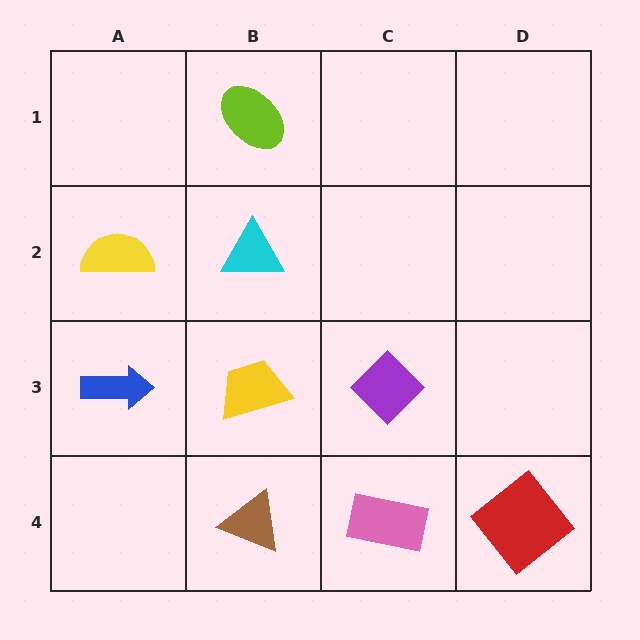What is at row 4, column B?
A brown triangle.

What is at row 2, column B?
A cyan triangle.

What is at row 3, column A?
A blue arrow.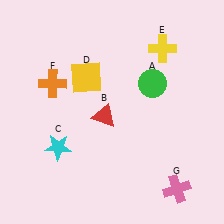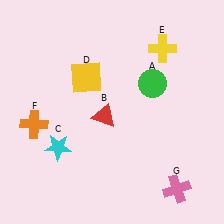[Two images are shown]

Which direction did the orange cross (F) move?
The orange cross (F) moved down.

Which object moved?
The orange cross (F) moved down.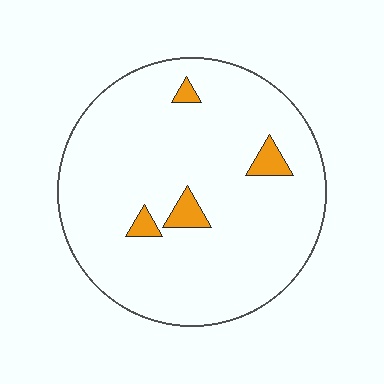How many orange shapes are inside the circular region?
4.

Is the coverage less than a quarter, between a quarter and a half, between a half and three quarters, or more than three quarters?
Less than a quarter.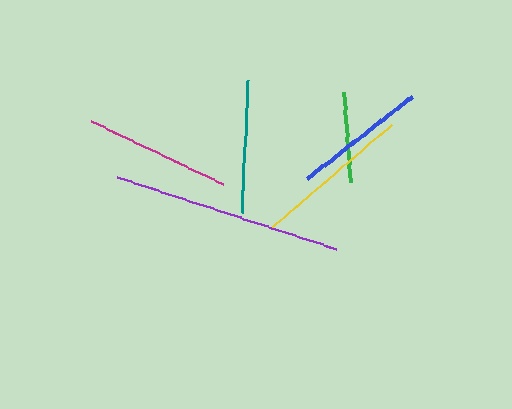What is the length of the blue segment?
The blue segment is approximately 133 pixels long.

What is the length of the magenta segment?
The magenta segment is approximately 146 pixels long.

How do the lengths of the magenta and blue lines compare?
The magenta and blue lines are approximately the same length.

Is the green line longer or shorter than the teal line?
The teal line is longer than the green line.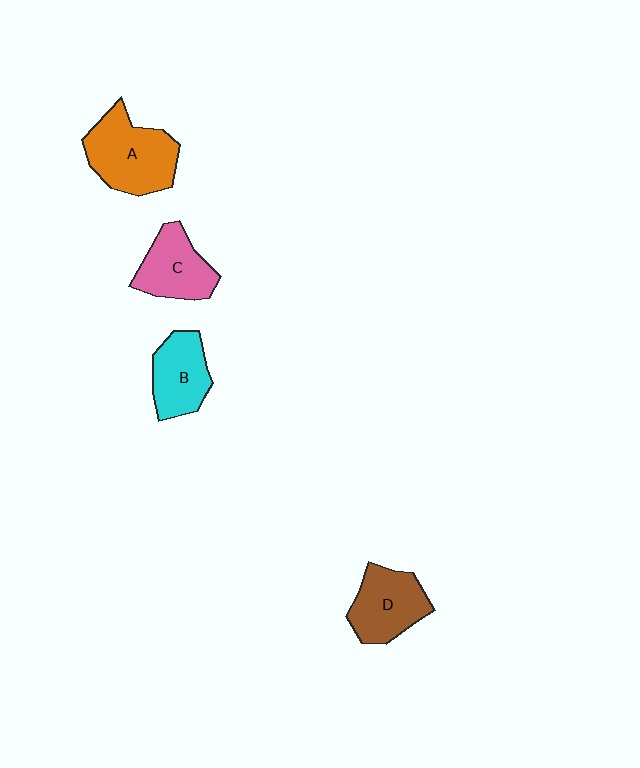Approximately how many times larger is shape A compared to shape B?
Approximately 1.4 times.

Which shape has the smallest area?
Shape B (cyan).